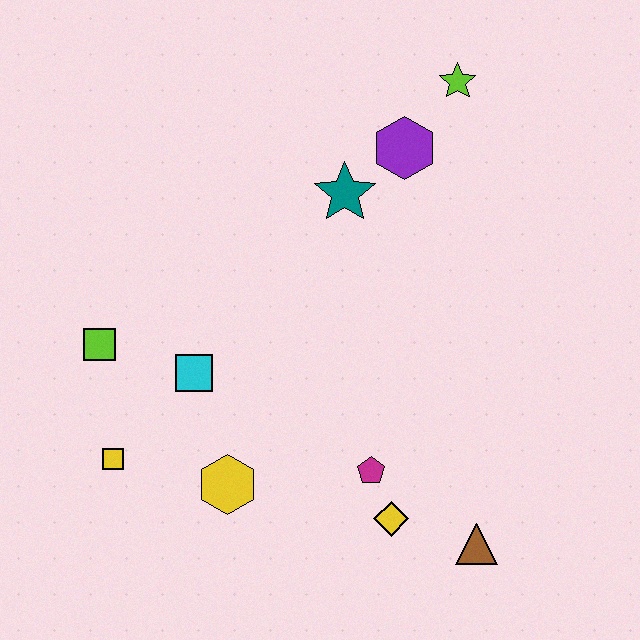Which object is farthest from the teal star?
The brown triangle is farthest from the teal star.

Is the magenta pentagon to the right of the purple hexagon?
No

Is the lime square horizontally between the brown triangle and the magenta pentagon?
No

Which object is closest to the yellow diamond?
The magenta pentagon is closest to the yellow diamond.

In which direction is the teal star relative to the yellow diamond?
The teal star is above the yellow diamond.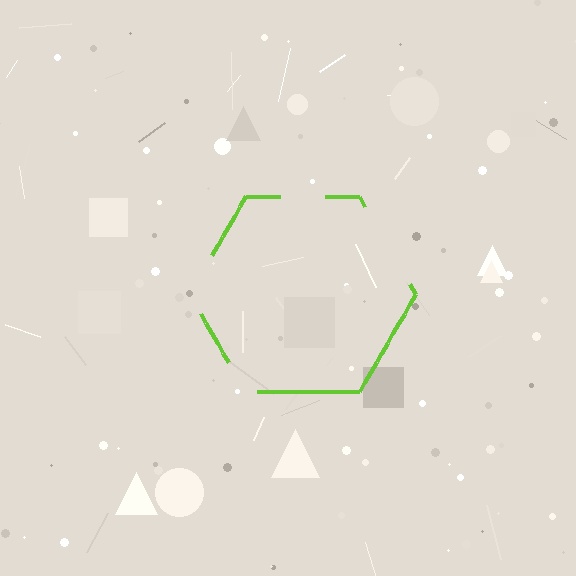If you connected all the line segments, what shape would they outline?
They would outline a hexagon.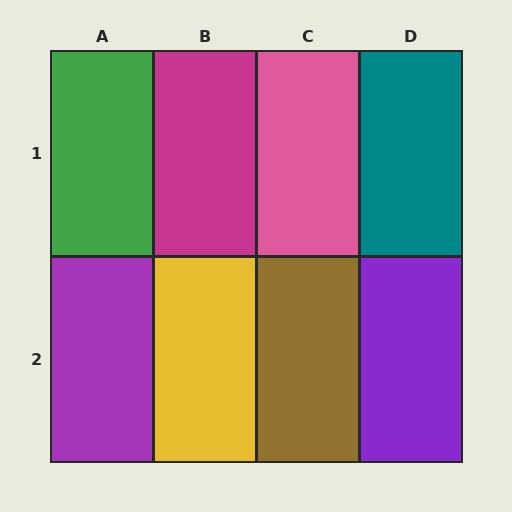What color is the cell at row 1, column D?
Teal.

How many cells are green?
1 cell is green.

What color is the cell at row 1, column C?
Pink.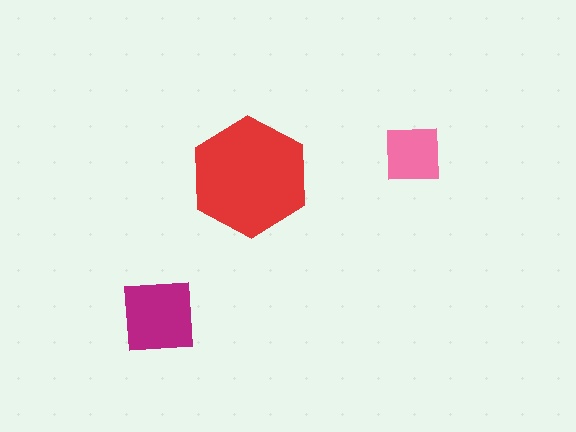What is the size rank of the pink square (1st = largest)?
3rd.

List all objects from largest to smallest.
The red hexagon, the magenta square, the pink square.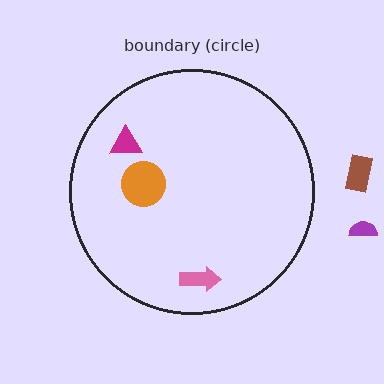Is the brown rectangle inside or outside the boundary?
Outside.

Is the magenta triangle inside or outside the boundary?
Inside.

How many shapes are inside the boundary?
3 inside, 2 outside.